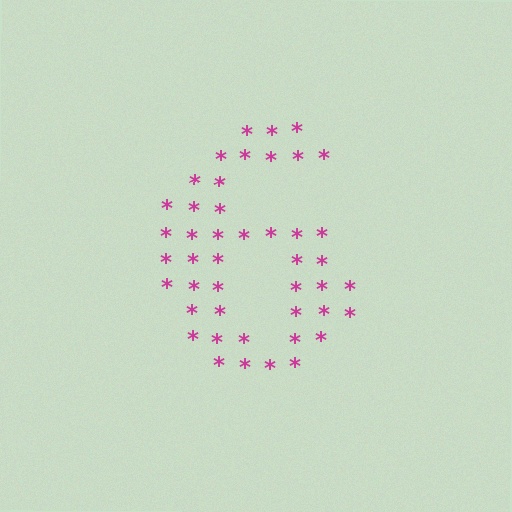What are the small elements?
The small elements are asterisks.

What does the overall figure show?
The overall figure shows the digit 6.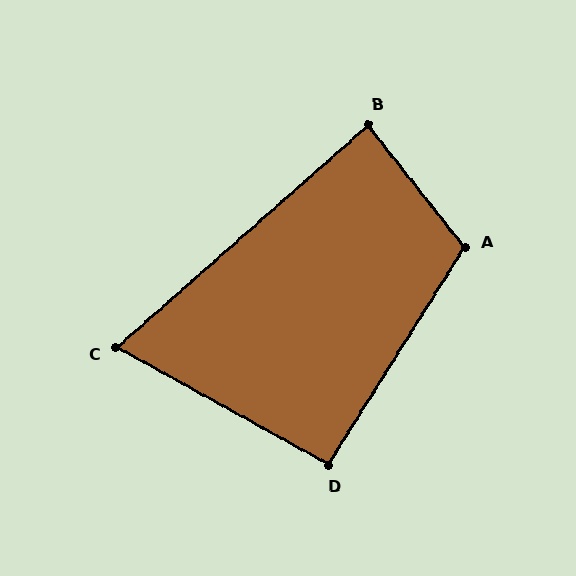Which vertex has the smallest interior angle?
C, at approximately 70 degrees.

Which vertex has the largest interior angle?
A, at approximately 110 degrees.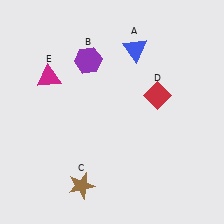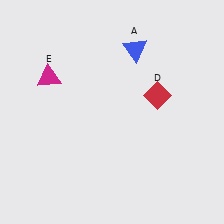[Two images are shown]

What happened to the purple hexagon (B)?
The purple hexagon (B) was removed in Image 2. It was in the top-left area of Image 1.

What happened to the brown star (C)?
The brown star (C) was removed in Image 2. It was in the bottom-left area of Image 1.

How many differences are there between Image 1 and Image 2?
There are 2 differences between the two images.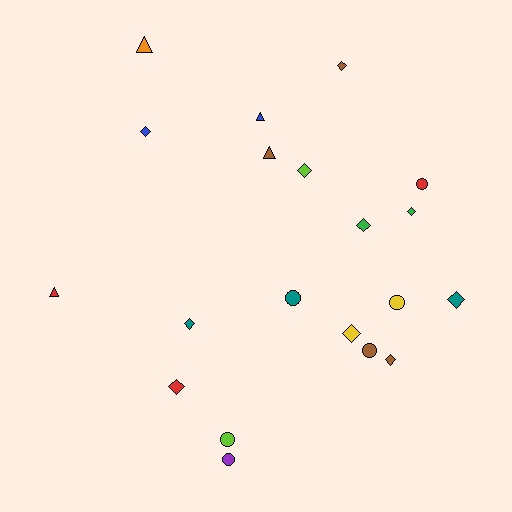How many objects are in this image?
There are 20 objects.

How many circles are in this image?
There are 6 circles.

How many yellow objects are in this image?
There are 2 yellow objects.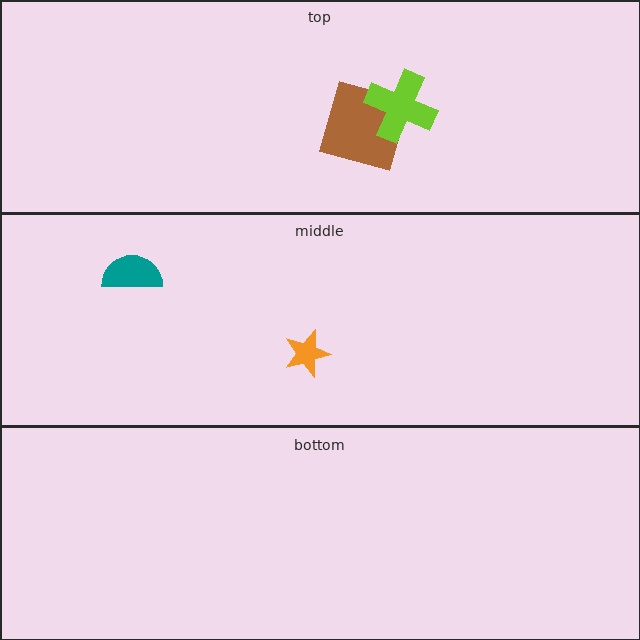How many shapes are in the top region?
2.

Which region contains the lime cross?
The top region.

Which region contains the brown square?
The top region.